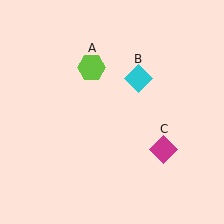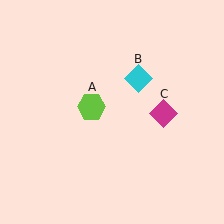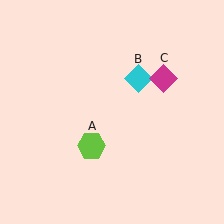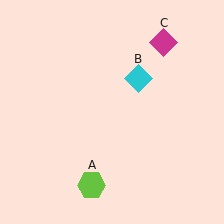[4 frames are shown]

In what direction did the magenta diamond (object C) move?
The magenta diamond (object C) moved up.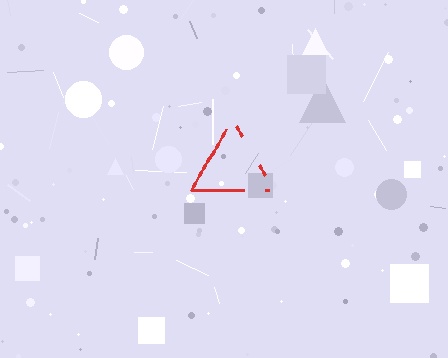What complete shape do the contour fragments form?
The contour fragments form a triangle.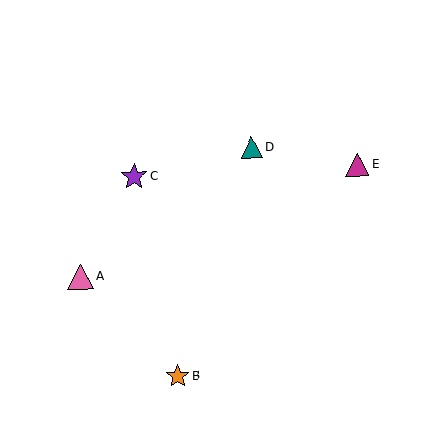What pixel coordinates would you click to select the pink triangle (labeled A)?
Click at (80, 277) to select the pink triangle A.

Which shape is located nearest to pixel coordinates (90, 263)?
The pink triangle (labeled A) at (80, 277) is nearest to that location.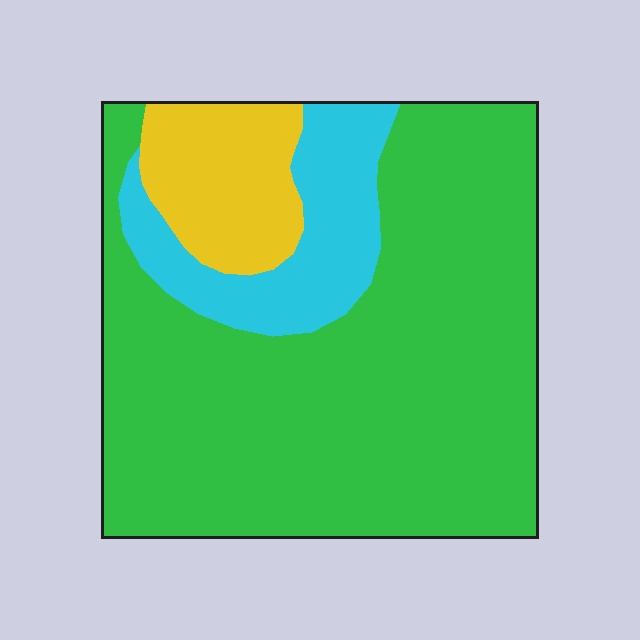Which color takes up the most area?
Green, at roughly 70%.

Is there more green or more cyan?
Green.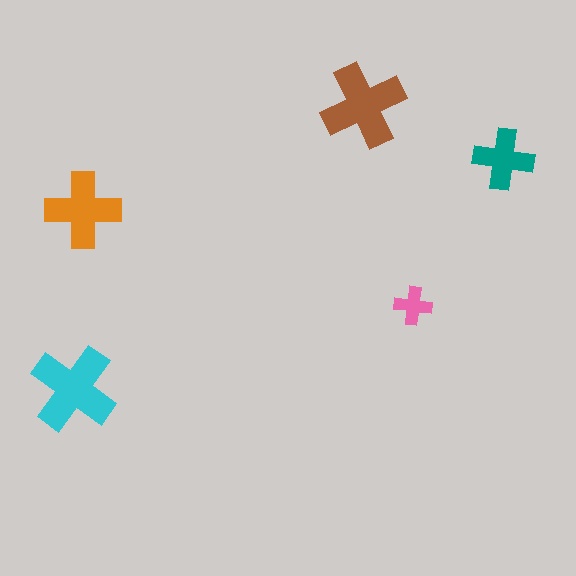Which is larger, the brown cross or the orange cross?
The brown one.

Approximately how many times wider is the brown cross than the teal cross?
About 1.5 times wider.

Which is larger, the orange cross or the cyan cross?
The cyan one.